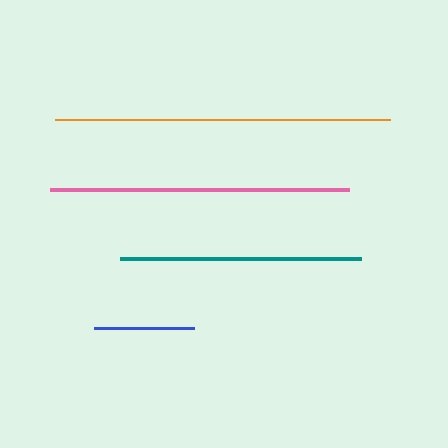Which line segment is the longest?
The orange line is the longest at approximately 335 pixels.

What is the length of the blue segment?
The blue segment is approximately 100 pixels long.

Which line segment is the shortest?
The blue line is the shortest at approximately 100 pixels.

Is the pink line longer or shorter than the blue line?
The pink line is longer than the blue line.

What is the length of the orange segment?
The orange segment is approximately 335 pixels long.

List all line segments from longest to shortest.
From longest to shortest: orange, pink, teal, blue.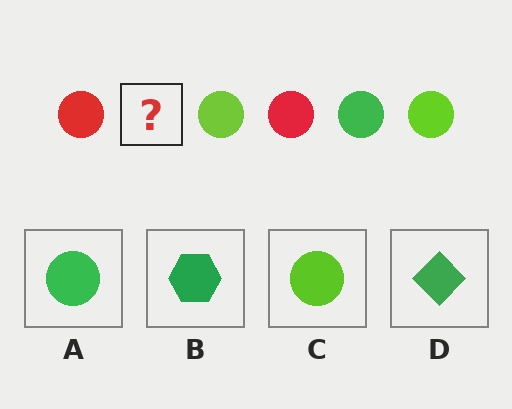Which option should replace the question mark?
Option A.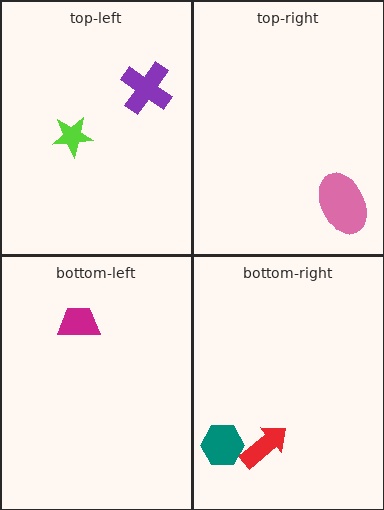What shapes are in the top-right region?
The pink ellipse.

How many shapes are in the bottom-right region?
2.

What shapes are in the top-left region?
The lime star, the purple cross.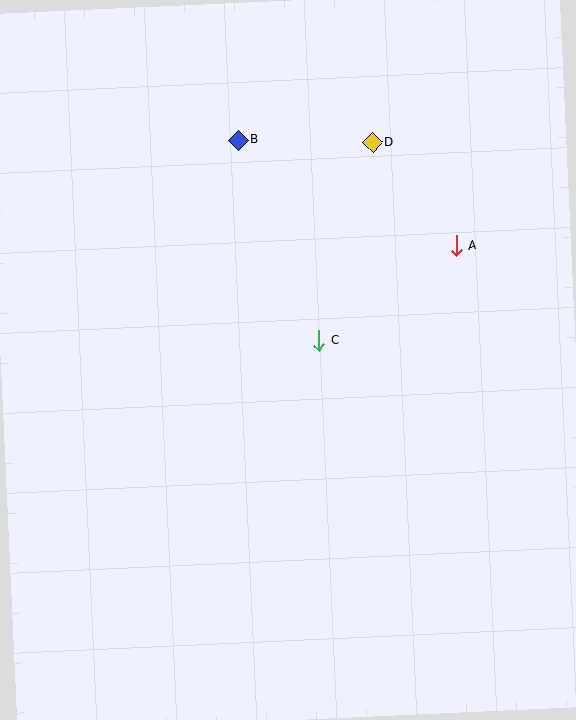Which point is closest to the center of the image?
Point C at (319, 340) is closest to the center.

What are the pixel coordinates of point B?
Point B is at (238, 141).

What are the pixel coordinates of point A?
Point A is at (456, 246).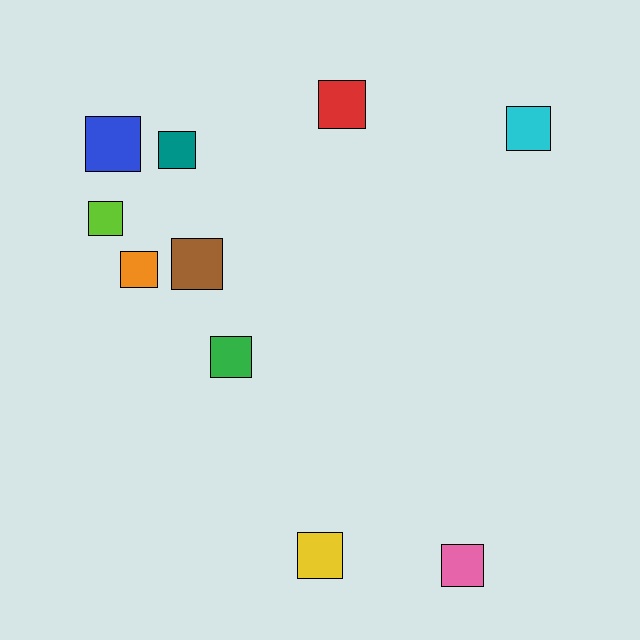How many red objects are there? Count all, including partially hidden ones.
There is 1 red object.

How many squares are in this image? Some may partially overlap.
There are 10 squares.